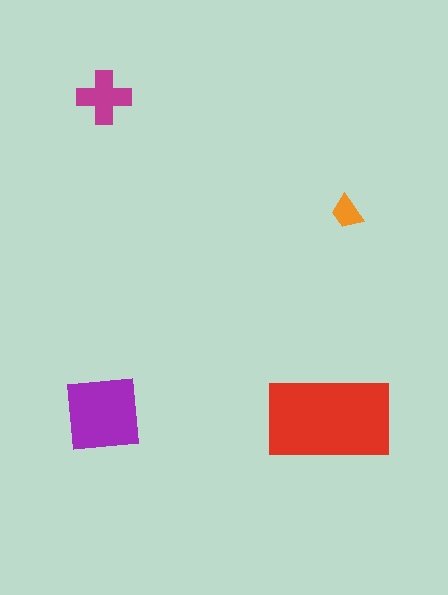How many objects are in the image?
There are 4 objects in the image.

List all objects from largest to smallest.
The red rectangle, the purple square, the magenta cross, the orange trapezoid.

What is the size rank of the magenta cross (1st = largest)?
3rd.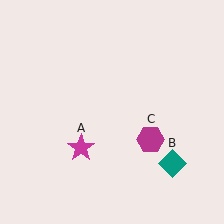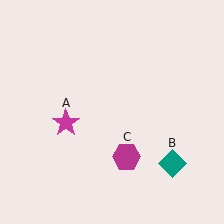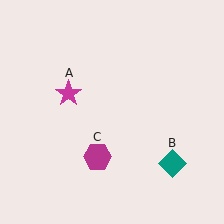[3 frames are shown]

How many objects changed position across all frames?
2 objects changed position: magenta star (object A), magenta hexagon (object C).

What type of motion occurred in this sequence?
The magenta star (object A), magenta hexagon (object C) rotated clockwise around the center of the scene.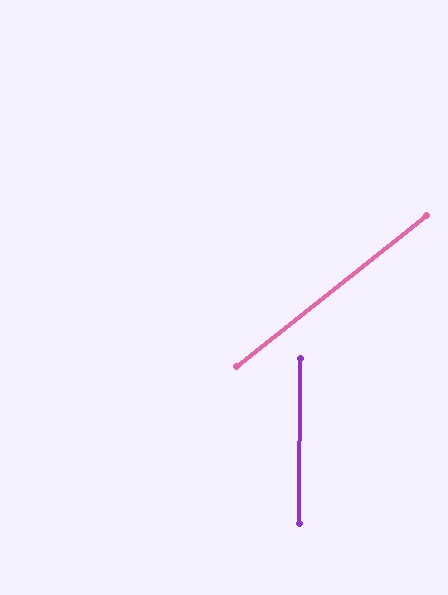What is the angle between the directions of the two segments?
Approximately 51 degrees.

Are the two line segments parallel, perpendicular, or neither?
Neither parallel nor perpendicular — they differ by about 51°.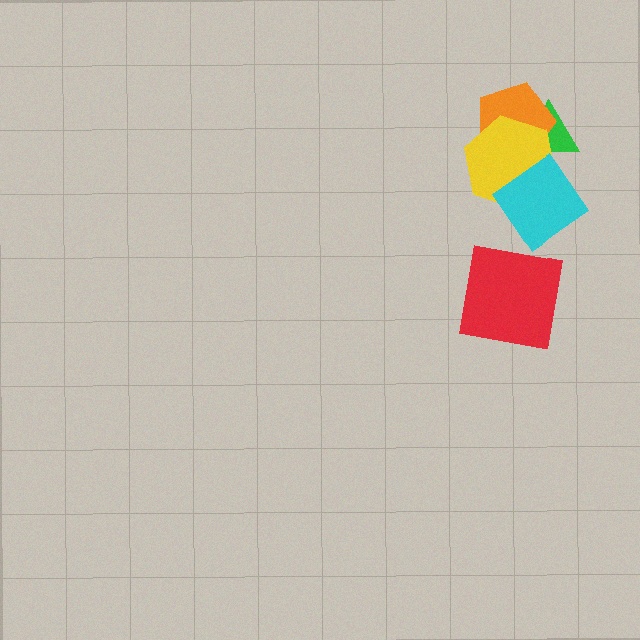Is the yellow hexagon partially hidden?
Yes, it is partially covered by another shape.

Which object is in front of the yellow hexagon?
The cyan diamond is in front of the yellow hexagon.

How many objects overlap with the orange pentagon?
2 objects overlap with the orange pentagon.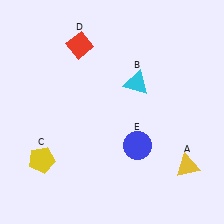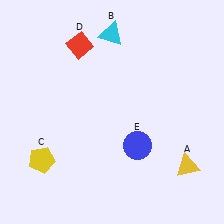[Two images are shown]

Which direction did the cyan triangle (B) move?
The cyan triangle (B) moved up.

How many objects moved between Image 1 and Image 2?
1 object moved between the two images.